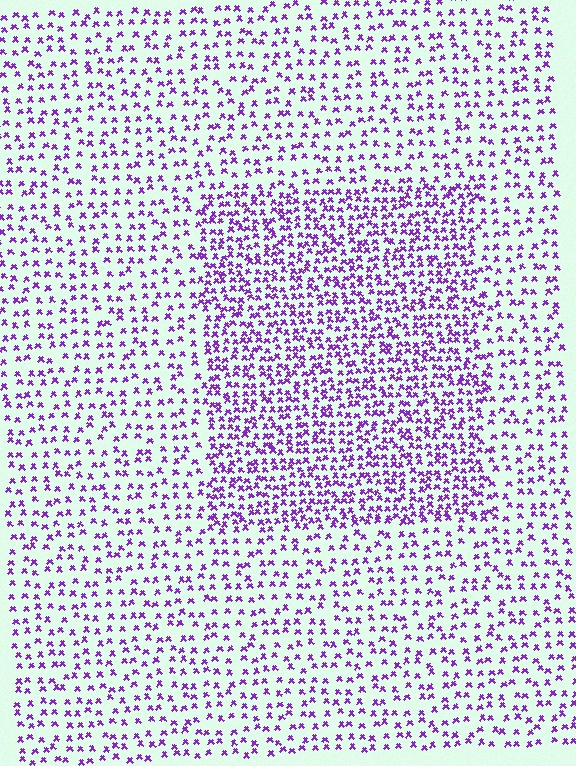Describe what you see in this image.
The image contains small purple elements arranged at two different densities. A rectangle-shaped region is visible where the elements are more densely packed than the surrounding area.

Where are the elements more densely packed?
The elements are more densely packed inside the rectangle boundary.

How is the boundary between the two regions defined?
The boundary is defined by a change in element density (approximately 1.9x ratio). All elements are the same color, size, and shape.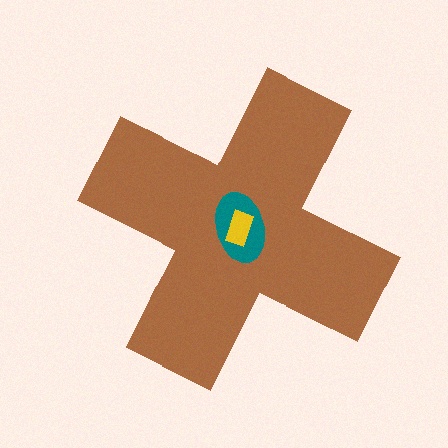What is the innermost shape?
The yellow rectangle.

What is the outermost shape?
The brown cross.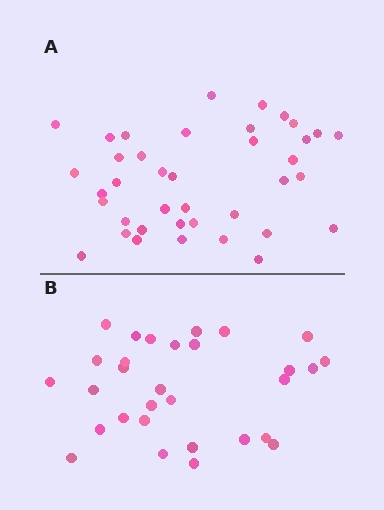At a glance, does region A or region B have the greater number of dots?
Region A (the top region) has more dots.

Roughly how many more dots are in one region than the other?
Region A has roughly 8 or so more dots than region B.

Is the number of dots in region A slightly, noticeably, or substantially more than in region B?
Region A has noticeably more, but not dramatically so. The ratio is roughly 1.3 to 1.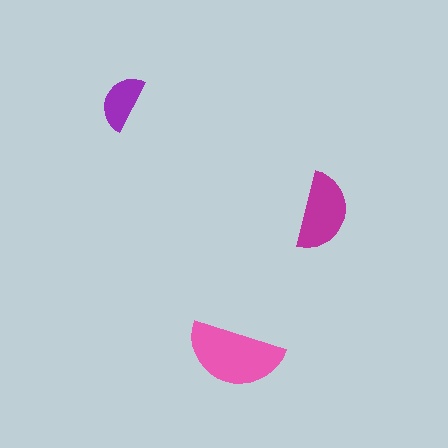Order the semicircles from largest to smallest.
the pink one, the magenta one, the purple one.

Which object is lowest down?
The pink semicircle is bottommost.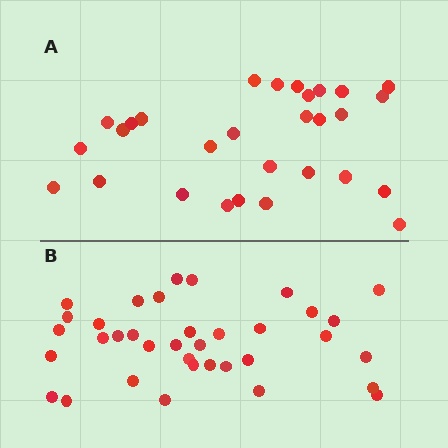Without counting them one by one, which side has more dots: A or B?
Region B (the bottom region) has more dots.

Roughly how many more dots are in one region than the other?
Region B has roughly 8 or so more dots than region A.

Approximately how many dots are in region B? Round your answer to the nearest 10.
About 40 dots. (The exact count is 36, which rounds to 40.)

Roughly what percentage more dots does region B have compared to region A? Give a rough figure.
About 25% more.